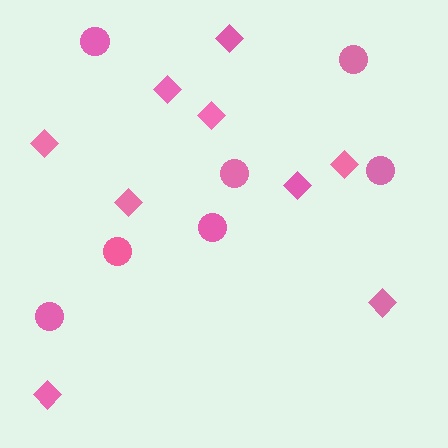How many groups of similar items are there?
There are 2 groups: one group of diamonds (9) and one group of circles (7).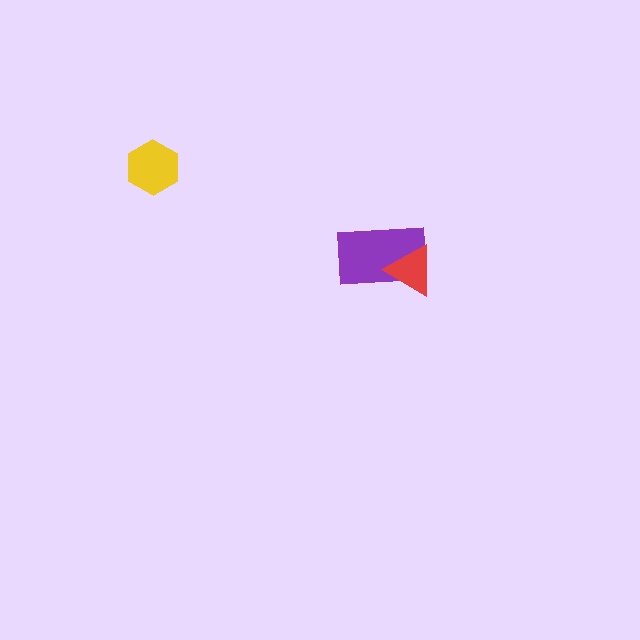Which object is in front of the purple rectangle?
The red triangle is in front of the purple rectangle.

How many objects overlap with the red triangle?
1 object overlaps with the red triangle.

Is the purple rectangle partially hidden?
Yes, it is partially covered by another shape.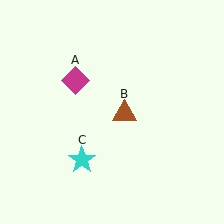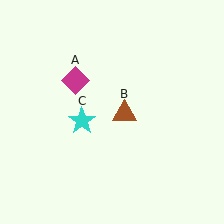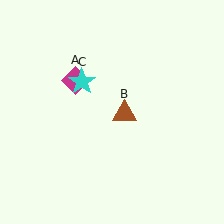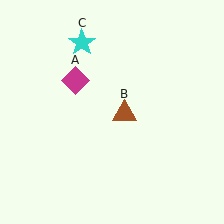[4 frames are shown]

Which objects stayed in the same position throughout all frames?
Magenta diamond (object A) and brown triangle (object B) remained stationary.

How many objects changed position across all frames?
1 object changed position: cyan star (object C).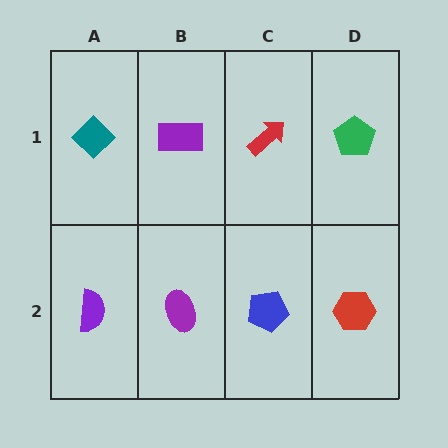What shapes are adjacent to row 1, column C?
A blue pentagon (row 2, column C), a purple rectangle (row 1, column B), a green pentagon (row 1, column D).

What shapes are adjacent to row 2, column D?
A green pentagon (row 1, column D), a blue pentagon (row 2, column C).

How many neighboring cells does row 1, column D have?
2.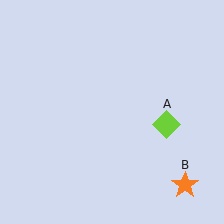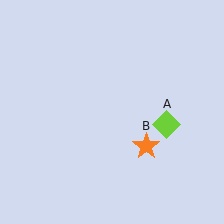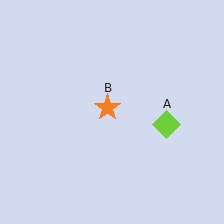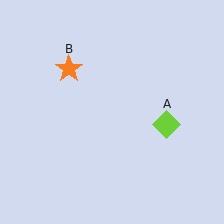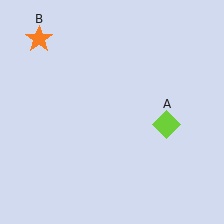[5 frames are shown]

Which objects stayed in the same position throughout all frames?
Lime diamond (object A) remained stationary.